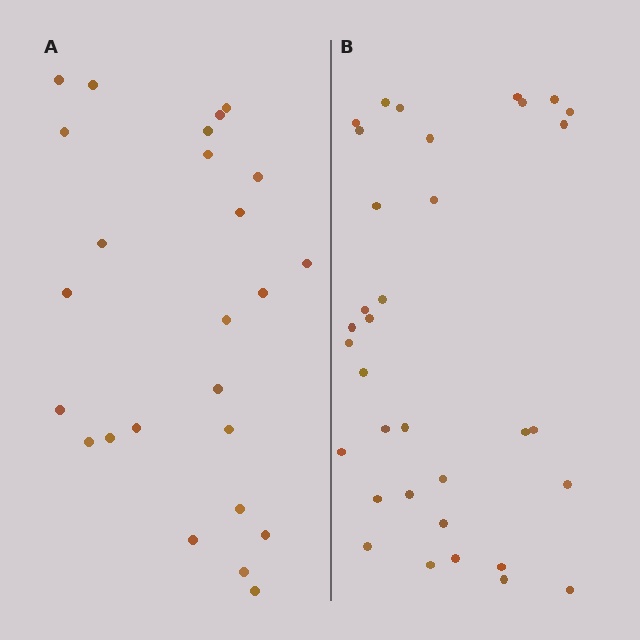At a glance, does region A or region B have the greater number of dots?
Region B (the right region) has more dots.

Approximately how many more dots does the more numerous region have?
Region B has roughly 8 or so more dots than region A.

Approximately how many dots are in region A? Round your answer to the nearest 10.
About 20 dots. (The exact count is 25, which rounds to 20.)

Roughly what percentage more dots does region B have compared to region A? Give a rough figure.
About 35% more.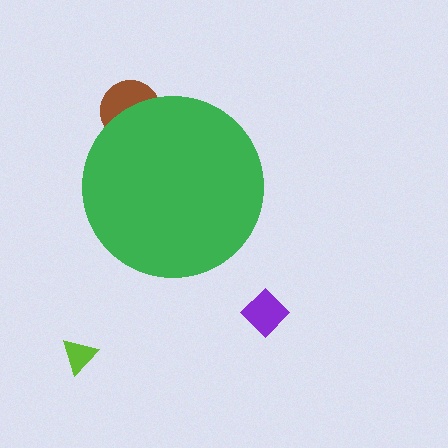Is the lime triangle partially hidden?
No, the lime triangle is fully visible.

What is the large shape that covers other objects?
A green circle.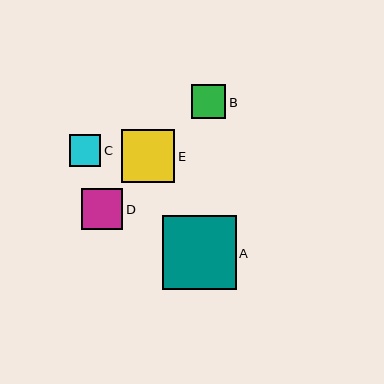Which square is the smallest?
Square C is the smallest with a size of approximately 31 pixels.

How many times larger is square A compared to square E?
Square A is approximately 1.4 times the size of square E.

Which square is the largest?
Square A is the largest with a size of approximately 74 pixels.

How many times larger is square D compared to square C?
Square D is approximately 1.3 times the size of square C.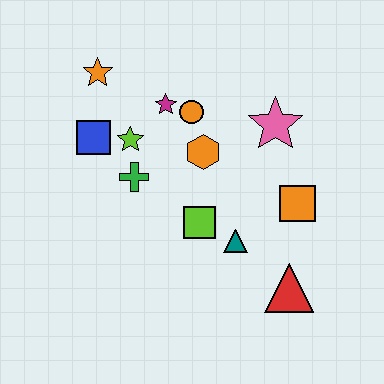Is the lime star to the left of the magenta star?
Yes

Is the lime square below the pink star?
Yes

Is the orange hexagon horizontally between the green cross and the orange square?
Yes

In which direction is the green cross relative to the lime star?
The green cross is below the lime star.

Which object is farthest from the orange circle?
The red triangle is farthest from the orange circle.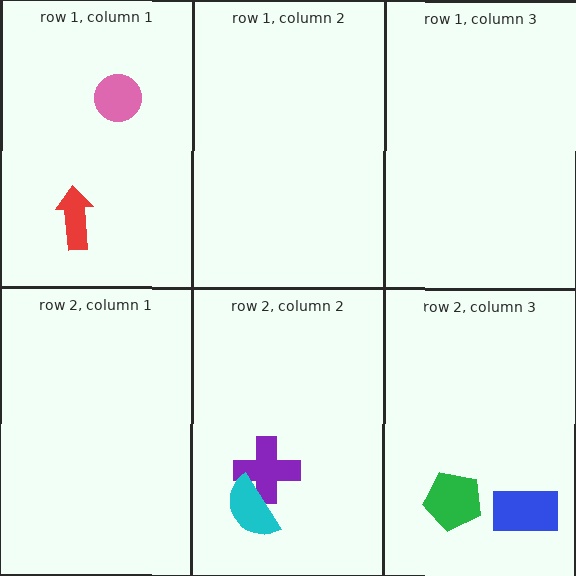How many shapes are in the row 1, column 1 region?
2.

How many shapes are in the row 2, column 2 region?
2.